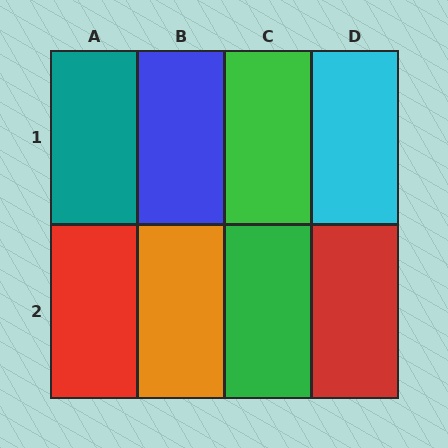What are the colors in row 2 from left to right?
Red, orange, green, red.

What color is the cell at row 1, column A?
Teal.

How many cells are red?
2 cells are red.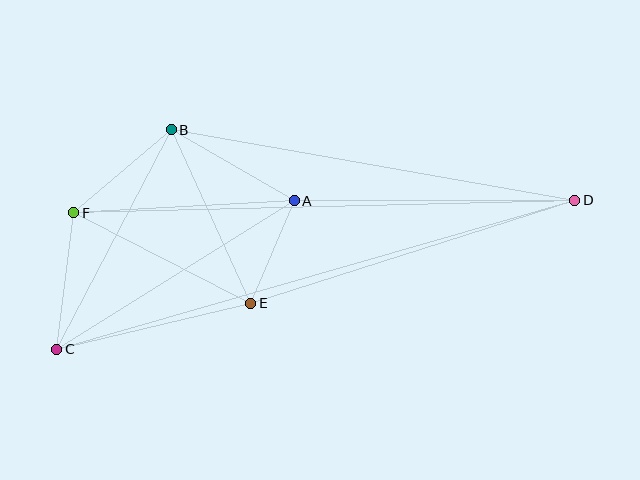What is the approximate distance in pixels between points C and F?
The distance between C and F is approximately 138 pixels.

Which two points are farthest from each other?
Points C and D are farthest from each other.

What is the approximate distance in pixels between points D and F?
The distance between D and F is approximately 501 pixels.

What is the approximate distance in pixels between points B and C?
The distance between B and C is approximately 248 pixels.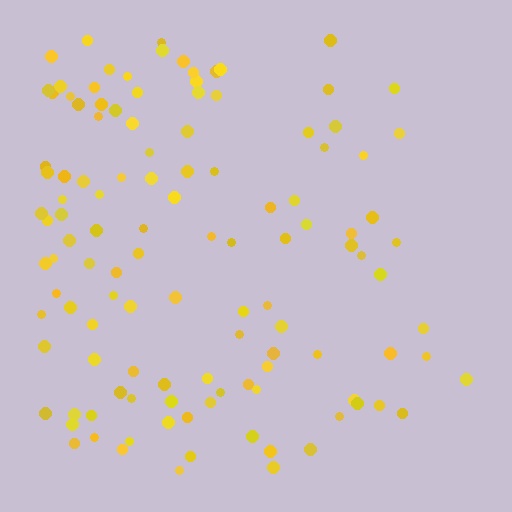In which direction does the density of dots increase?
From right to left, with the left side densest.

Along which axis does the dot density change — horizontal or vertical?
Horizontal.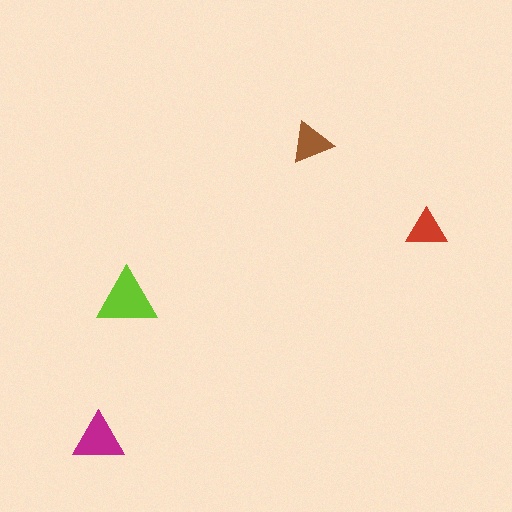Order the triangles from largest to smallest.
the lime one, the magenta one, the brown one, the red one.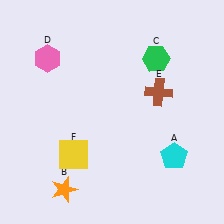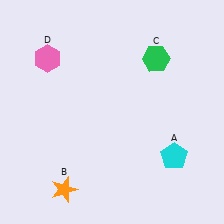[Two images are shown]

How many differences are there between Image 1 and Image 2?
There are 2 differences between the two images.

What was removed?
The brown cross (E), the yellow square (F) were removed in Image 2.